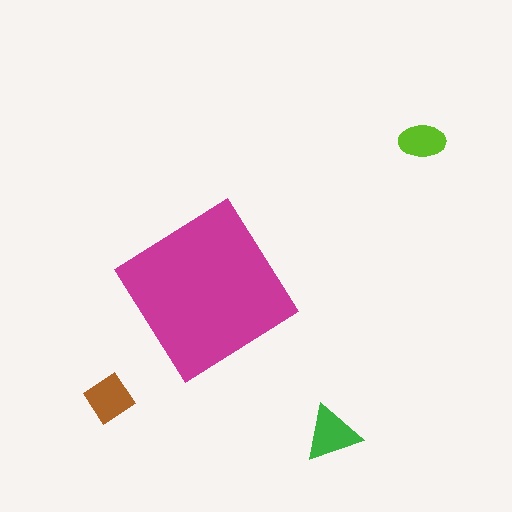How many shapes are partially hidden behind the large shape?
0 shapes are partially hidden.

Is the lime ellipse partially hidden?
No, the lime ellipse is fully visible.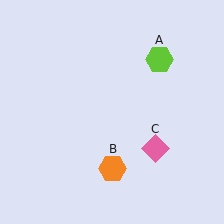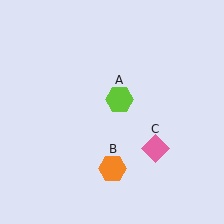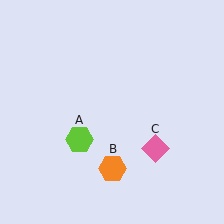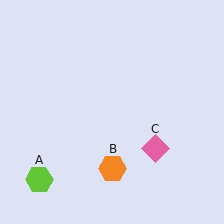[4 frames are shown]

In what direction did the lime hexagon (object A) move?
The lime hexagon (object A) moved down and to the left.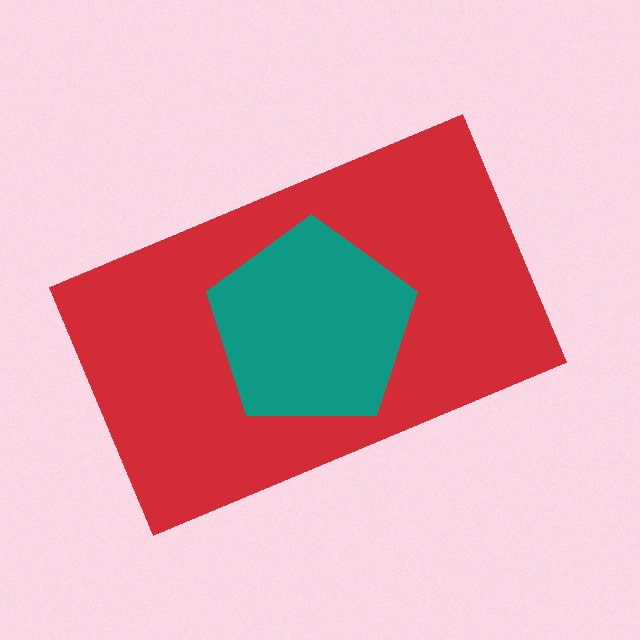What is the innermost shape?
The teal pentagon.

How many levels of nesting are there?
2.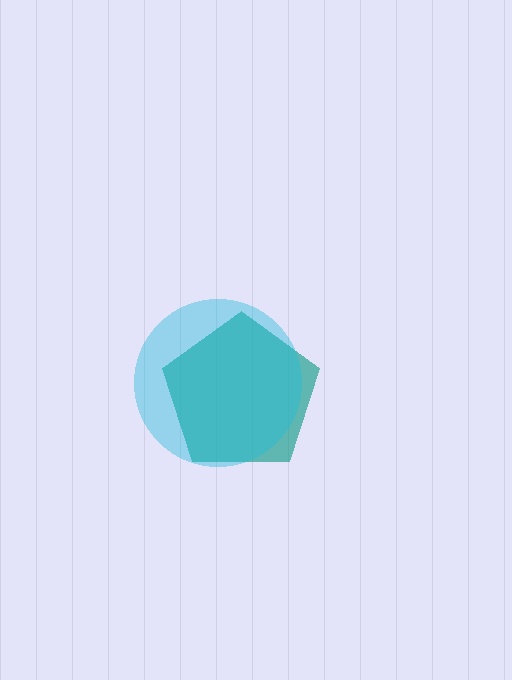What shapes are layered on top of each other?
The layered shapes are: a teal pentagon, a cyan circle.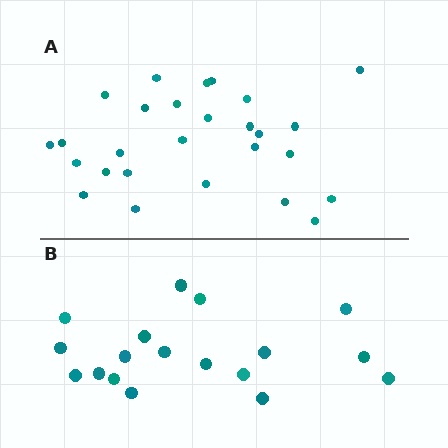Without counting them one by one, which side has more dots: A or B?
Region A (the top region) has more dots.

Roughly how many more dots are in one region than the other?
Region A has roughly 8 or so more dots than region B.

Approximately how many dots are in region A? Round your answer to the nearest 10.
About 30 dots. (The exact count is 27, which rounds to 30.)